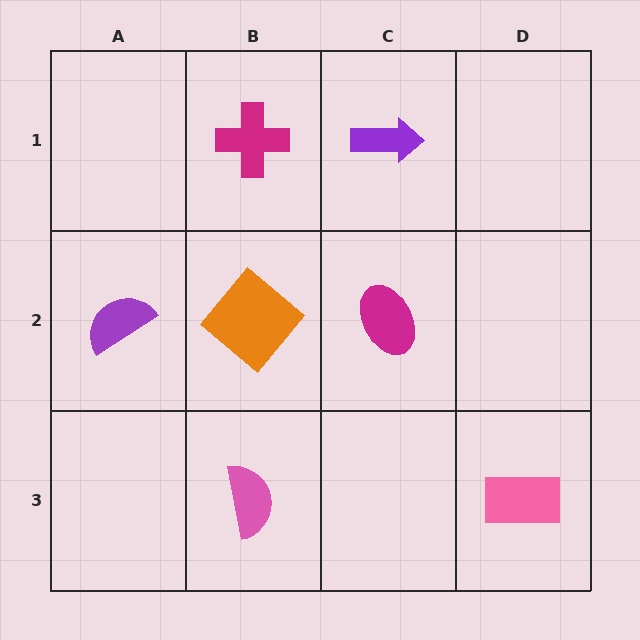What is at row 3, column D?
A pink rectangle.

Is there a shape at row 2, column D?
No, that cell is empty.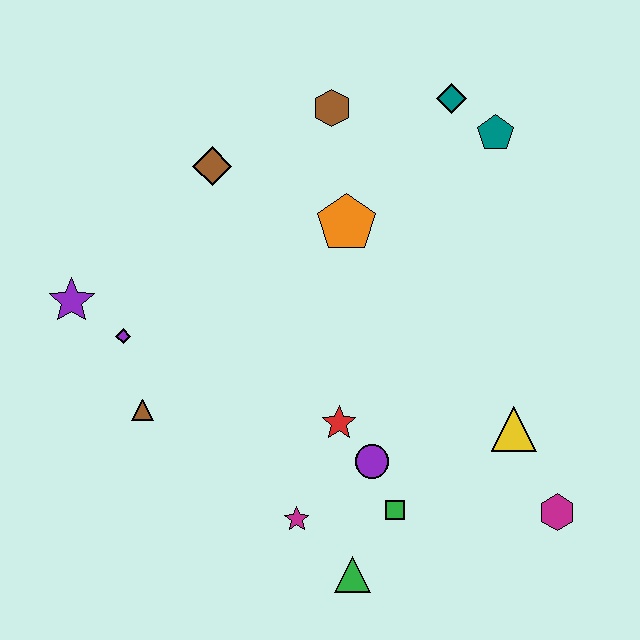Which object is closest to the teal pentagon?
The teal diamond is closest to the teal pentagon.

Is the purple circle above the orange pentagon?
No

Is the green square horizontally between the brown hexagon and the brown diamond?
No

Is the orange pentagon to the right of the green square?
No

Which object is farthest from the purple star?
The magenta hexagon is farthest from the purple star.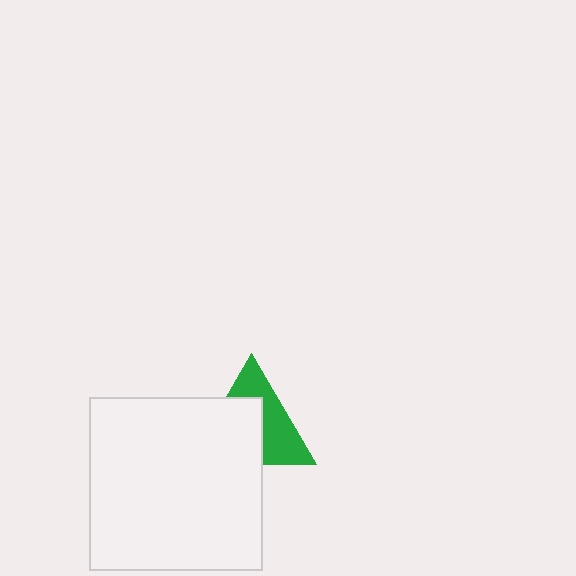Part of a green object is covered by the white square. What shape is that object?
It is a triangle.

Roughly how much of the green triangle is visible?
About half of it is visible (roughly 47%).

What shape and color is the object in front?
The object in front is a white square.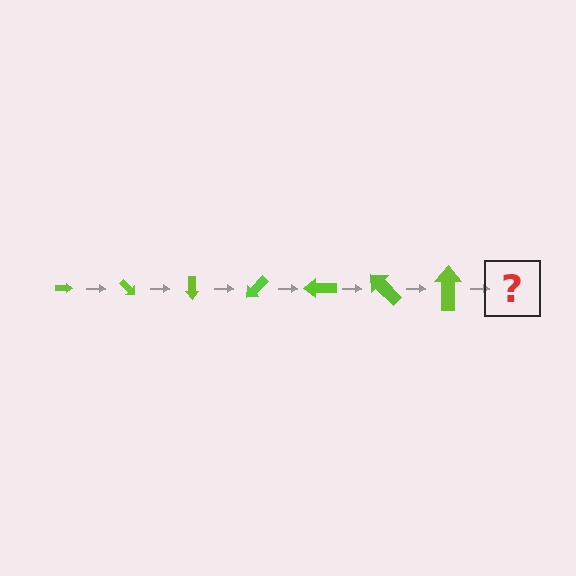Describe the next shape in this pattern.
It should be an arrow, larger than the previous one and rotated 315 degrees from the start.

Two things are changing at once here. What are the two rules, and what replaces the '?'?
The two rules are that the arrow grows larger each step and it rotates 45 degrees each step. The '?' should be an arrow, larger than the previous one and rotated 315 degrees from the start.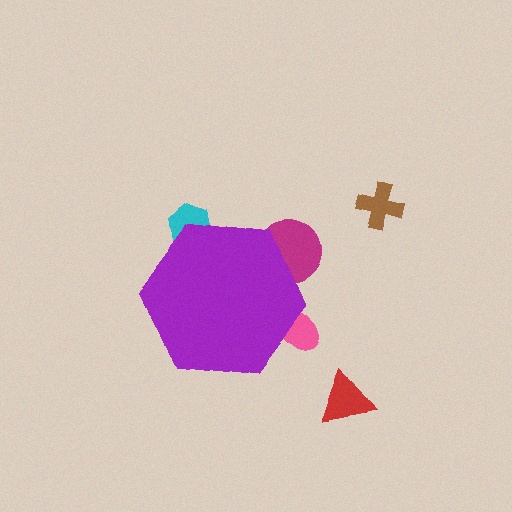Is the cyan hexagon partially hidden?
Yes, the cyan hexagon is partially hidden behind the purple hexagon.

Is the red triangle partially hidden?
No, the red triangle is fully visible.